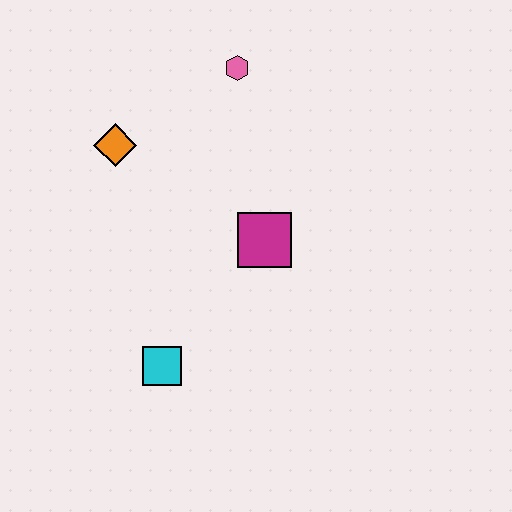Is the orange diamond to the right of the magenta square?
No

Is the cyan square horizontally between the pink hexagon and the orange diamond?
Yes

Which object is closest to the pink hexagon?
The orange diamond is closest to the pink hexagon.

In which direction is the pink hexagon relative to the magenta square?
The pink hexagon is above the magenta square.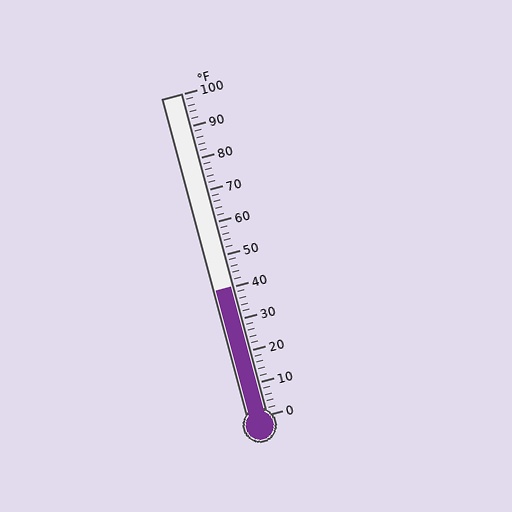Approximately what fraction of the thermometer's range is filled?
The thermometer is filled to approximately 40% of its range.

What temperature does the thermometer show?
The thermometer shows approximately 40°F.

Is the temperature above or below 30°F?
The temperature is above 30°F.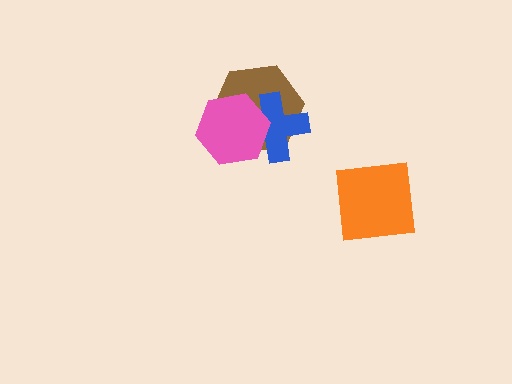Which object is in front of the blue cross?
The pink hexagon is in front of the blue cross.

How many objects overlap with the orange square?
0 objects overlap with the orange square.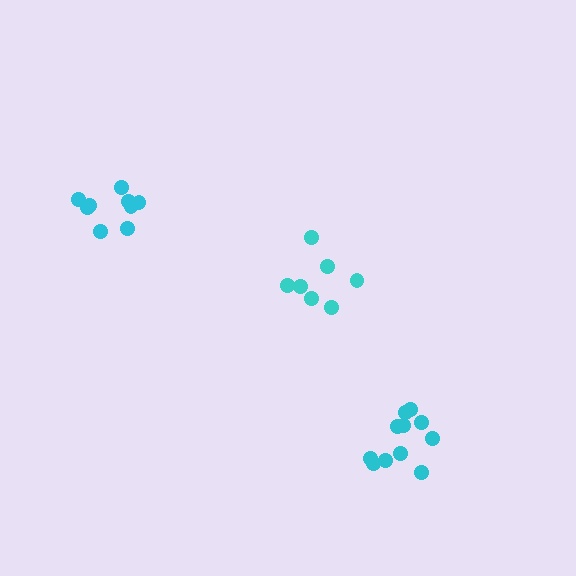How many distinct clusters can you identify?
There are 3 distinct clusters.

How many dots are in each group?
Group 1: 9 dots, Group 2: 11 dots, Group 3: 7 dots (27 total).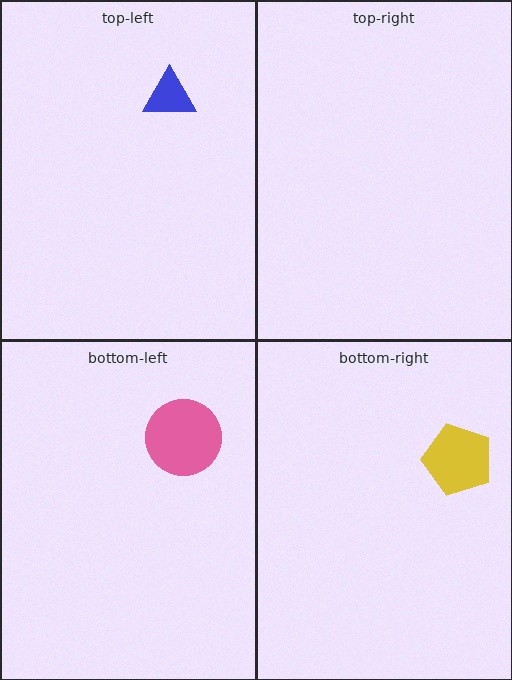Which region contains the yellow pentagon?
The bottom-right region.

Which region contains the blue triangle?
The top-left region.